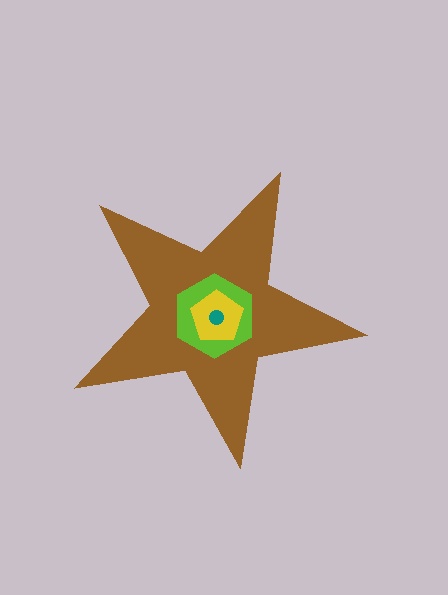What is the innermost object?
The teal circle.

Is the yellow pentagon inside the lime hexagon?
Yes.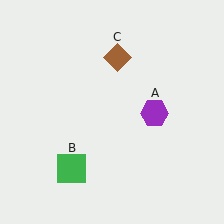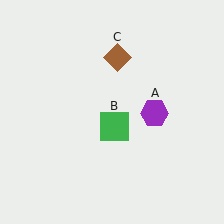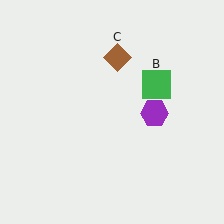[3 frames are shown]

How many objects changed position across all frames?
1 object changed position: green square (object B).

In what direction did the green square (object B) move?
The green square (object B) moved up and to the right.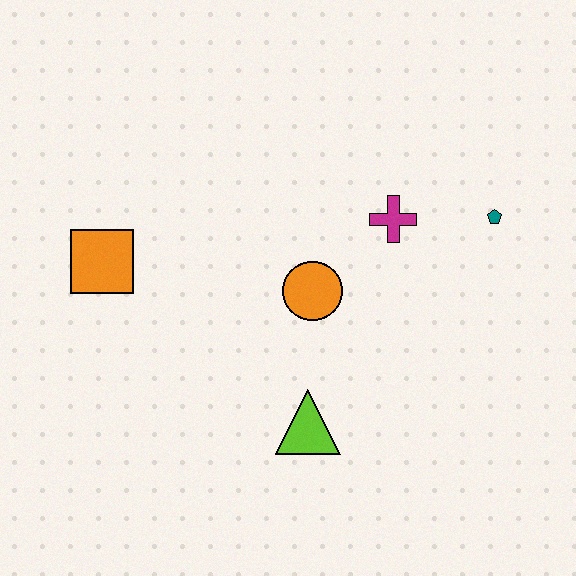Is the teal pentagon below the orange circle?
No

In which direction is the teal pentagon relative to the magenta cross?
The teal pentagon is to the right of the magenta cross.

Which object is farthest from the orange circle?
The orange square is farthest from the orange circle.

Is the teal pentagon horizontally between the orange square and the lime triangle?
No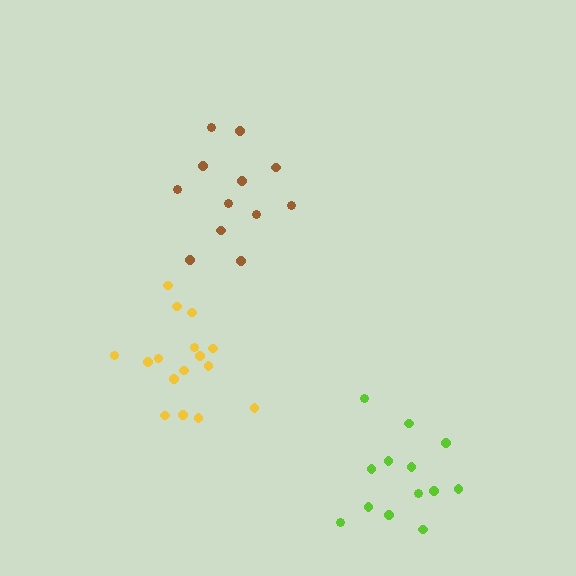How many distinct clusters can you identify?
There are 3 distinct clusters.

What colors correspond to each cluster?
The clusters are colored: yellow, lime, brown.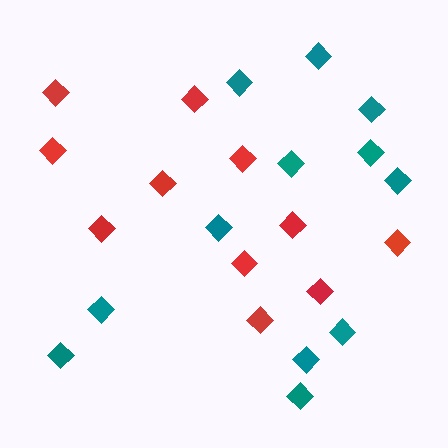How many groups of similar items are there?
There are 2 groups: one group of teal diamonds (12) and one group of red diamonds (11).